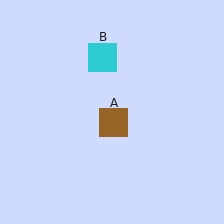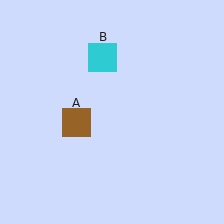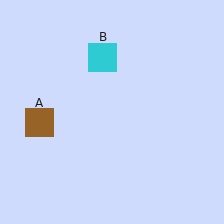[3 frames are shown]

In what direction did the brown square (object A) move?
The brown square (object A) moved left.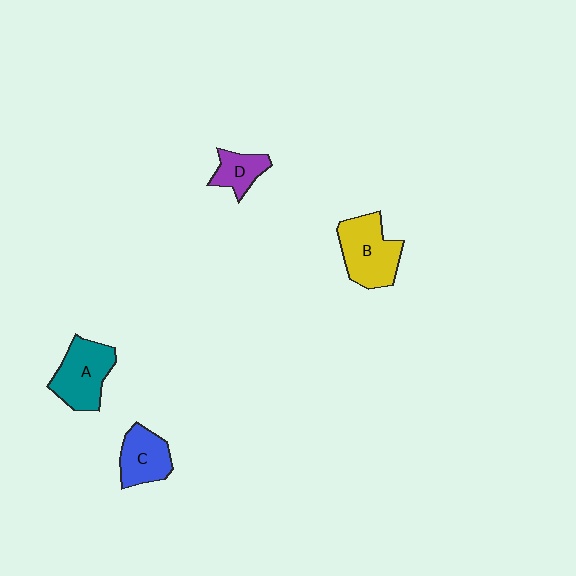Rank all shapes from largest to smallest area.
From largest to smallest: B (yellow), A (teal), C (blue), D (purple).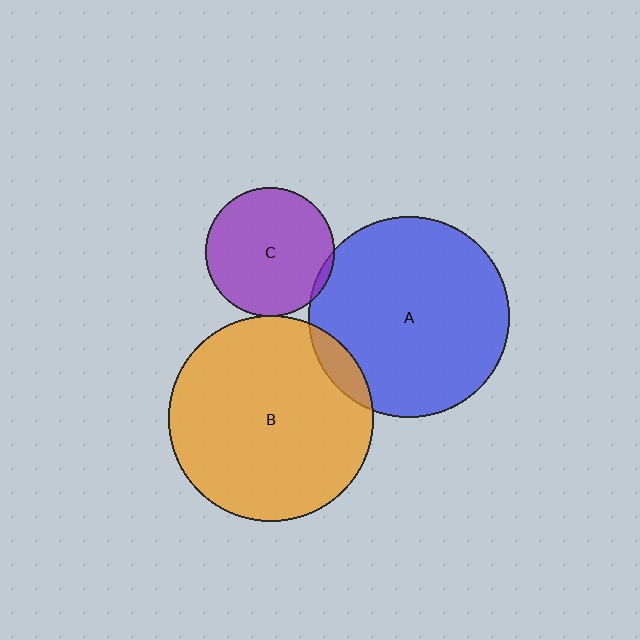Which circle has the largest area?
Circle B (orange).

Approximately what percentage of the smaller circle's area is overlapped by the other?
Approximately 5%.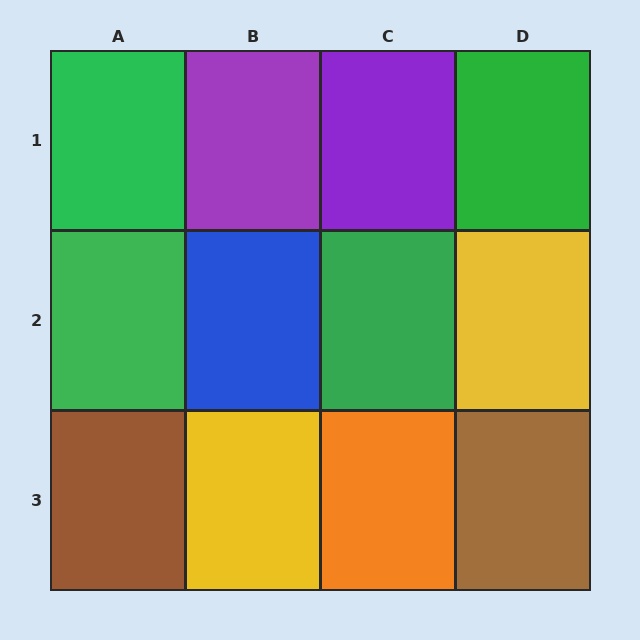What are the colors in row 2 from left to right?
Green, blue, green, yellow.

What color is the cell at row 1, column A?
Green.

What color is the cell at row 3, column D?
Brown.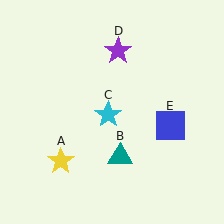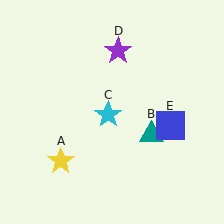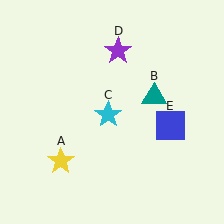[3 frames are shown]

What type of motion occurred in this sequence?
The teal triangle (object B) rotated counterclockwise around the center of the scene.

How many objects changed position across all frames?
1 object changed position: teal triangle (object B).